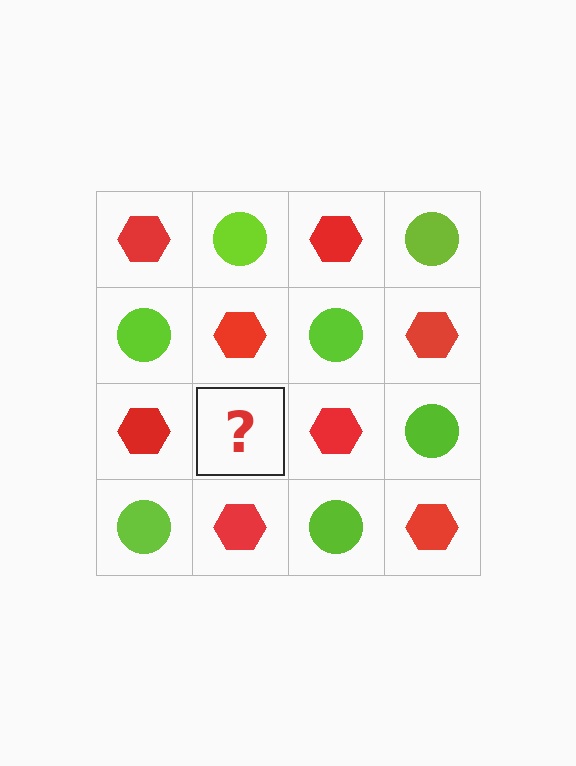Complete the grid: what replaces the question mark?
The question mark should be replaced with a lime circle.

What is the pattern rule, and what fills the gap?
The rule is that it alternates red hexagon and lime circle in a checkerboard pattern. The gap should be filled with a lime circle.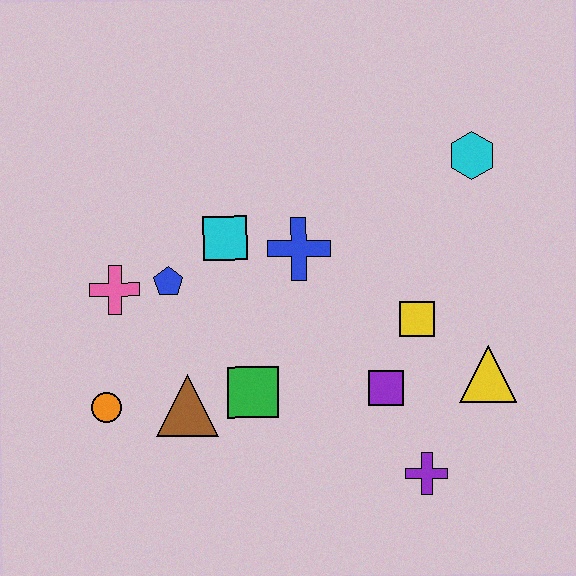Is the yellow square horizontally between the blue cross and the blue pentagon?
No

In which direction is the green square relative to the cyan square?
The green square is below the cyan square.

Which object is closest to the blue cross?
The cyan square is closest to the blue cross.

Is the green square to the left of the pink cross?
No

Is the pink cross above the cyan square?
No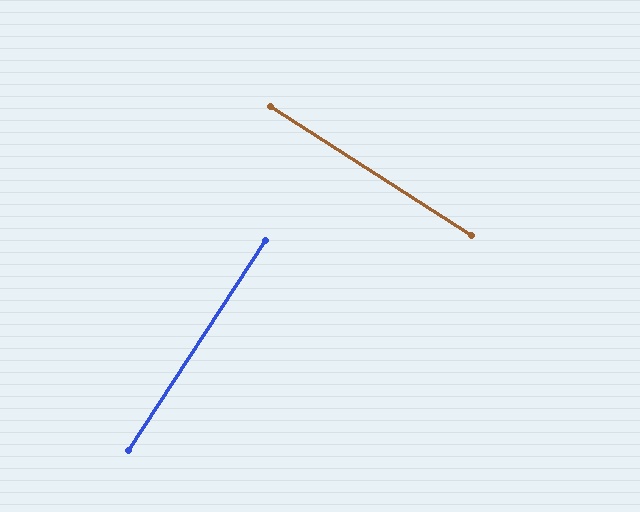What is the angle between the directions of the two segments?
Approximately 90 degrees.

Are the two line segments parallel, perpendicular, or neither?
Perpendicular — they meet at approximately 90°.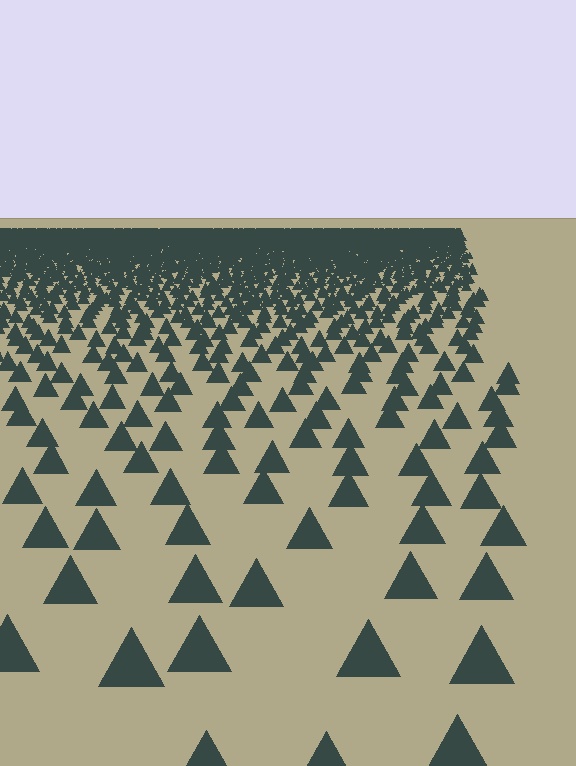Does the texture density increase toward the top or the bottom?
Density increases toward the top.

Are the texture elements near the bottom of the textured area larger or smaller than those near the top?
Larger. Near the bottom, elements are closer to the viewer and appear at a bigger on-screen size.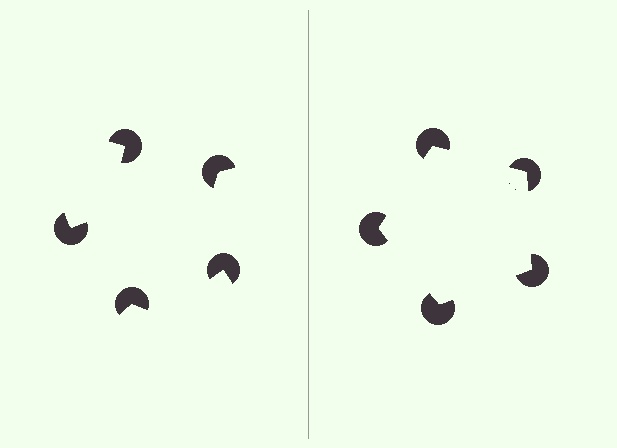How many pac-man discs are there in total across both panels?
10 — 5 on each side.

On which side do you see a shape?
An illusory pentagon appears on the right side. On the left side the wedge cuts are rotated, so no coherent shape forms.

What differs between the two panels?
The pac-man discs are positioned identically on both sides; only the wedge orientations differ. On the right they align to a pentagon; on the left they are misaligned.